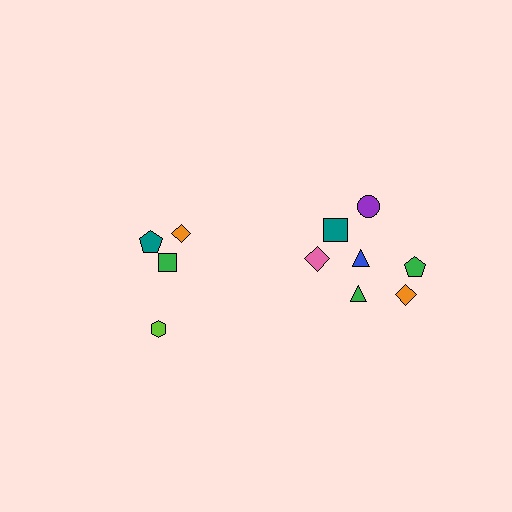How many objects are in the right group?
There are 7 objects.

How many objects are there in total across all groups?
There are 11 objects.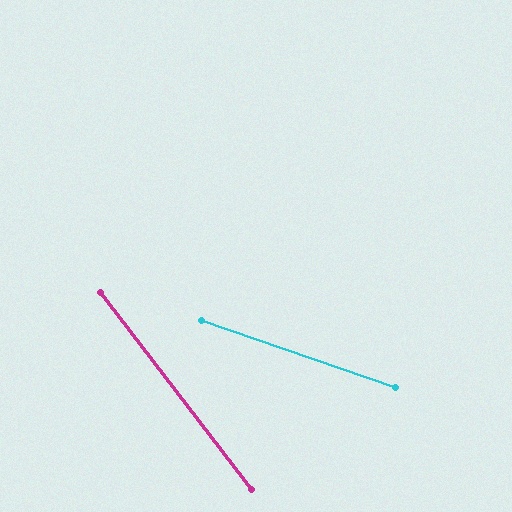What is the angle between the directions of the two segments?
Approximately 33 degrees.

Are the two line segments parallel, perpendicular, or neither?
Neither parallel nor perpendicular — they differ by about 33°.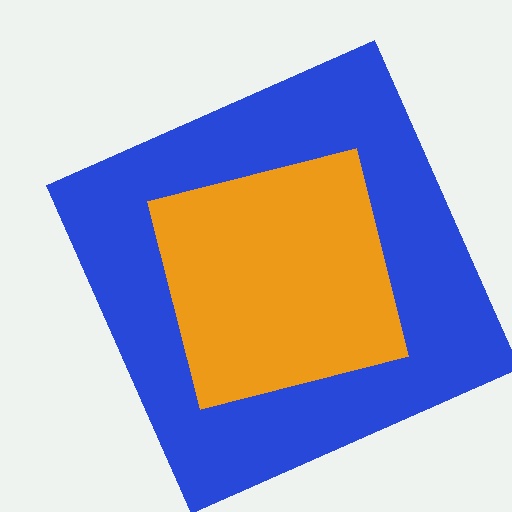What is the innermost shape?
The orange square.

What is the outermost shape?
The blue square.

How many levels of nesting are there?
2.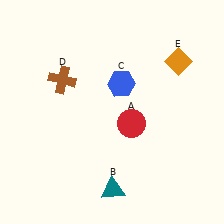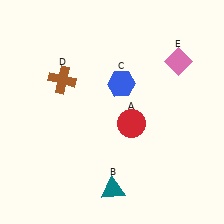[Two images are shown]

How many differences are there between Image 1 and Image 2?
There is 1 difference between the two images.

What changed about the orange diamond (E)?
In Image 1, E is orange. In Image 2, it changed to pink.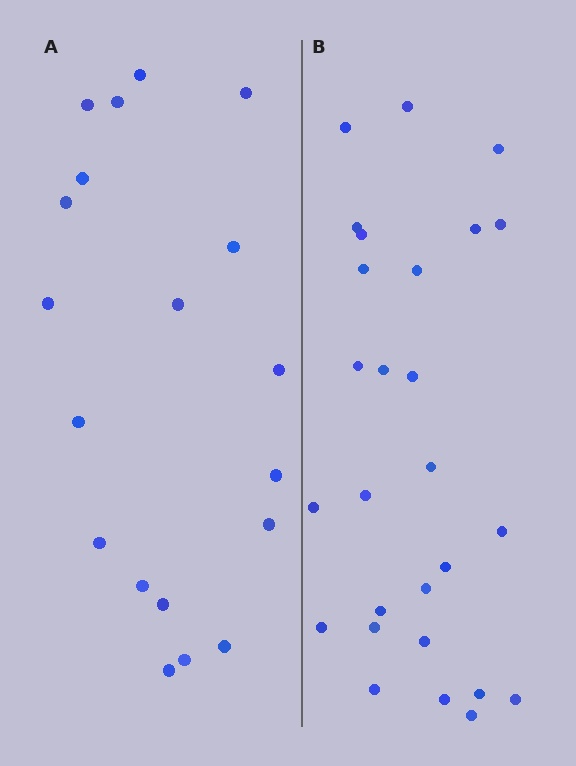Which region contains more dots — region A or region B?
Region B (the right region) has more dots.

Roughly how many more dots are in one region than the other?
Region B has roughly 8 or so more dots than region A.